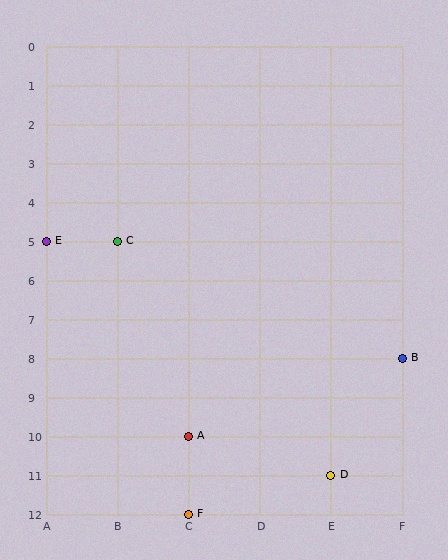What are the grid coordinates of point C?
Point C is at grid coordinates (B, 5).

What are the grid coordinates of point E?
Point E is at grid coordinates (A, 5).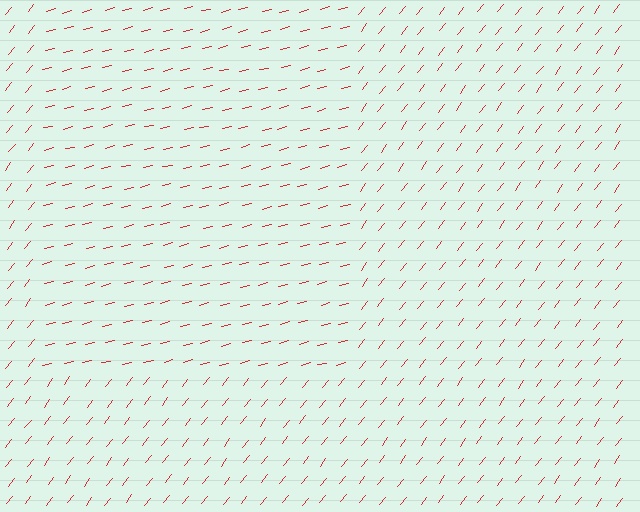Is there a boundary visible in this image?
Yes, there is a texture boundary formed by a change in line orientation.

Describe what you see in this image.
The image is filled with small red line segments. A rectangle region in the image has lines oriented differently from the surrounding lines, creating a visible texture boundary.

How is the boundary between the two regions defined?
The boundary is defined purely by a change in line orientation (approximately 38 degrees difference). All lines are the same color and thickness.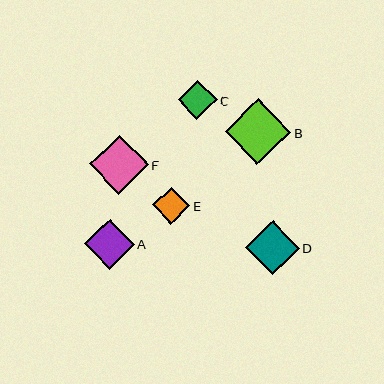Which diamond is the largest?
Diamond B is the largest with a size of approximately 65 pixels.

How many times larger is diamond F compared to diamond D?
Diamond F is approximately 1.1 times the size of diamond D.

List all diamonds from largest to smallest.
From largest to smallest: B, F, D, A, C, E.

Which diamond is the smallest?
Diamond E is the smallest with a size of approximately 37 pixels.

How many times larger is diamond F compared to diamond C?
Diamond F is approximately 1.5 times the size of diamond C.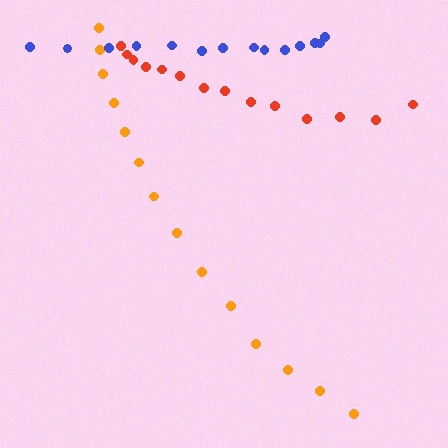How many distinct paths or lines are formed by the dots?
There are 3 distinct paths.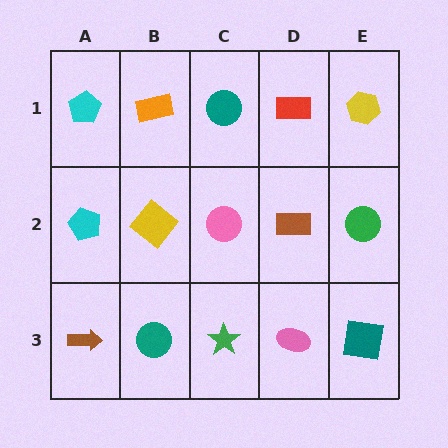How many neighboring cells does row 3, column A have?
2.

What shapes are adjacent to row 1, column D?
A brown rectangle (row 2, column D), a teal circle (row 1, column C), a yellow hexagon (row 1, column E).